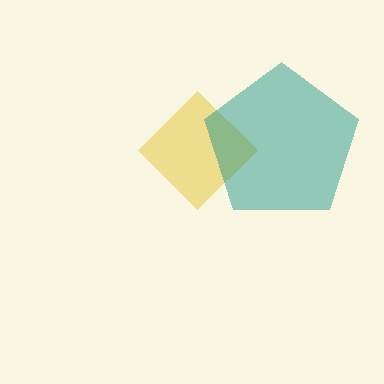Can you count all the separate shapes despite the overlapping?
Yes, there are 2 separate shapes.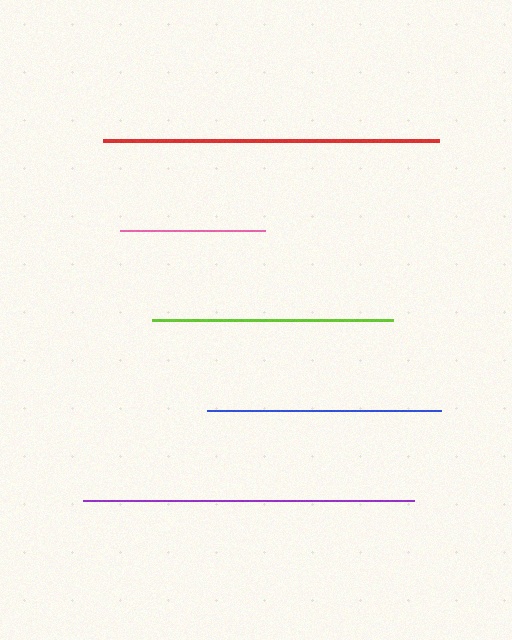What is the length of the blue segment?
The blue segment is approximately 234 pixels long.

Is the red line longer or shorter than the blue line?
The red line is longer than the blue line.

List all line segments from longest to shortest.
From longest to shortest: red, purple, lime, blue, pink.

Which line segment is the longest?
The red line is the longest at approximately 336 pixels.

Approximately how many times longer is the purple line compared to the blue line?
The purple line is approximately 1.4 times the length of the blue line.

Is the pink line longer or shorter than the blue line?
The blue line is longer than the pink line.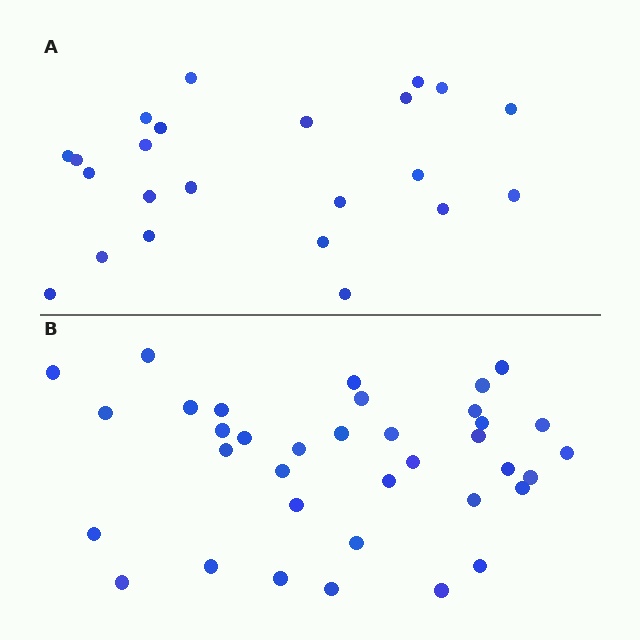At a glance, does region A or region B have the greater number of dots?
Region B (the bottom region) has more dots.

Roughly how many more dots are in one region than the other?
Region B has approximately 15 more dots than region A.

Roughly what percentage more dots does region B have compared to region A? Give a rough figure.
About 55% more.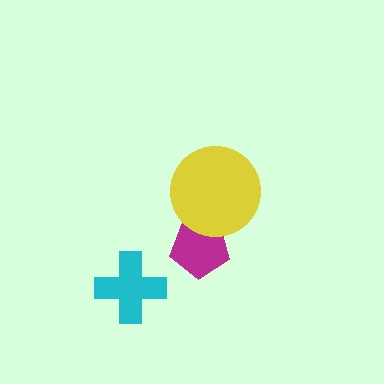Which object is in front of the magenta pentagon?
The yellow circle is in front of the magenta pentagon.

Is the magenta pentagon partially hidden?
Yes, it is partially covered by another shape.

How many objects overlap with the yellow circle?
1 object overlaps with the yellow circle.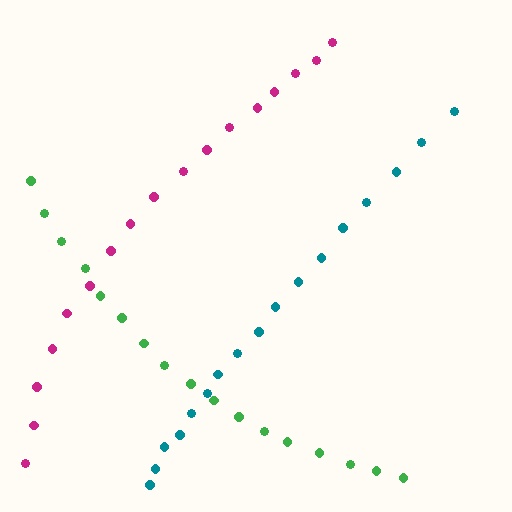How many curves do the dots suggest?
There are 3 distinct paths.